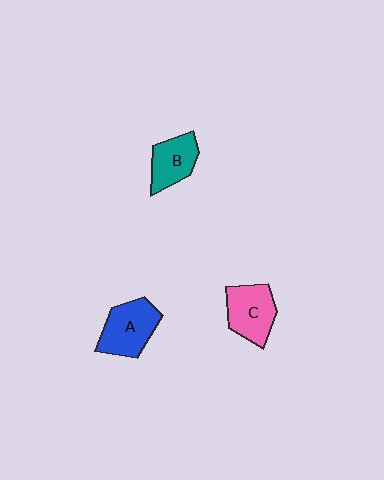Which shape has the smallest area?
Shape B (teal).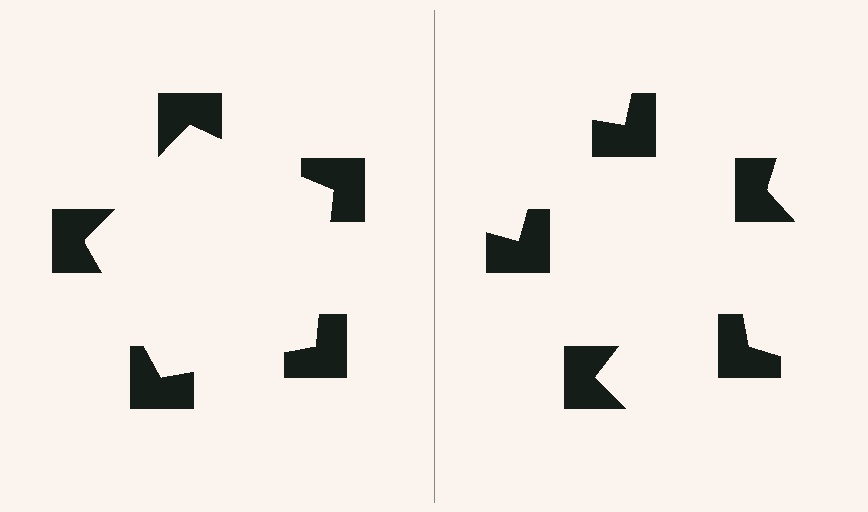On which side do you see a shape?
An illusory pentagon appears on the left side. On the right side the wedge cuts are rotated, so no coherent shape forms.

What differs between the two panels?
The notched squares are positioned identically on both sides; only the wedge orientations differ. On the left they align to a pentagon; on the right they are misaligned.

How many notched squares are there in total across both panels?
10 — 5 on each side.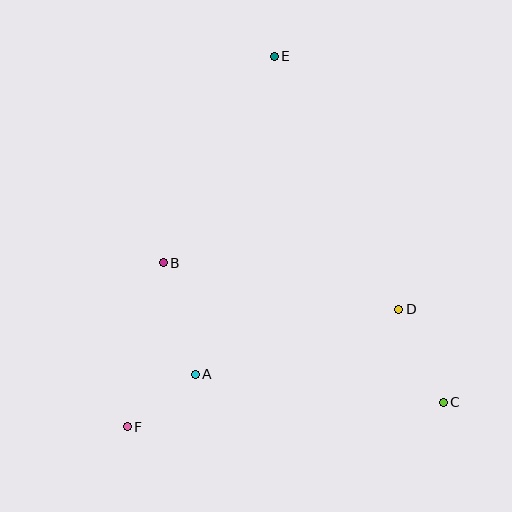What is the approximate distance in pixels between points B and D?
The distance between B and D is approximately 240 pixels.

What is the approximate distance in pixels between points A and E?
The distance between A and E is approximately 328 pixels.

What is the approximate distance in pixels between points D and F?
The distance between D and F is approximately 296 pixels.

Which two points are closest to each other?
Points A and F are closest to each other.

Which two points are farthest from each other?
Points E and F are farthest from each other.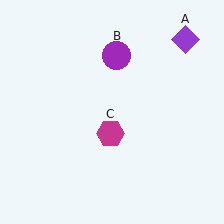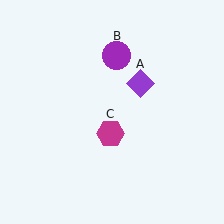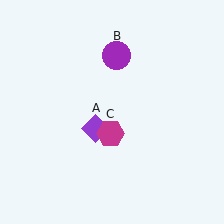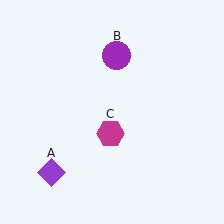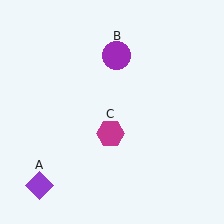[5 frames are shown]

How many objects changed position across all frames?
1 object changed position: purple diamond (object A).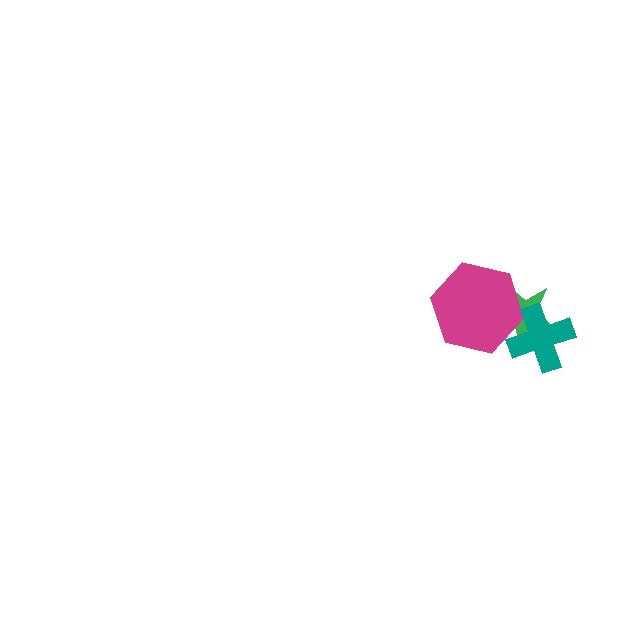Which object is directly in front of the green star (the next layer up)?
The magenta hexagon is directly in front of the green star.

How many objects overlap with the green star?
2 objects overlap with the green star.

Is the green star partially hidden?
Yes, it is partially covered by another shape.